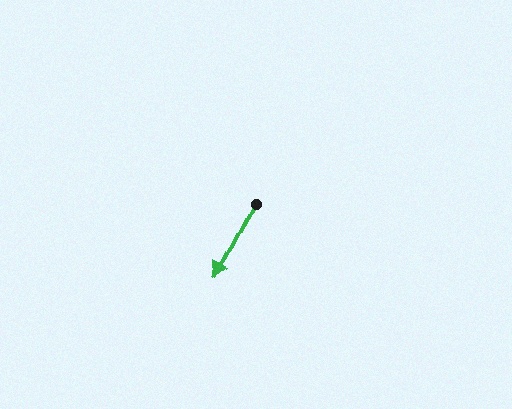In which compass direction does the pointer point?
Southwest.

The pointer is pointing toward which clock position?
Roughly 7 o'clock.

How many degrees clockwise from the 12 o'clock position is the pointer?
Approximately 208 degrees.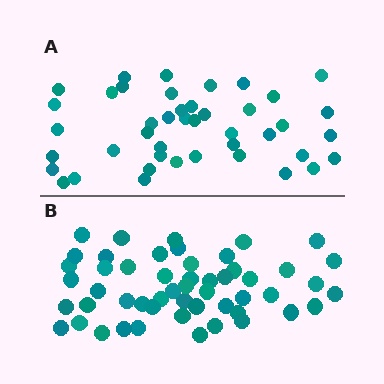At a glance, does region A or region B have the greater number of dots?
Region B (the bottom region) has more dots.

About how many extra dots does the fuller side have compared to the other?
Region B has roughly 8 or so more dots than region A.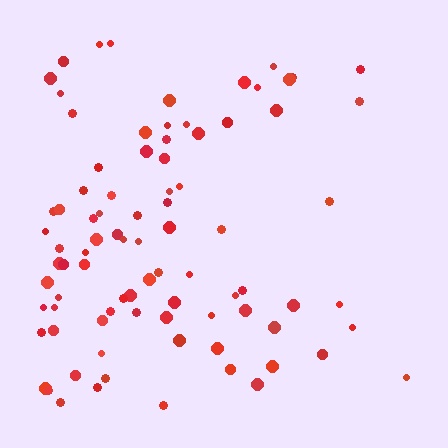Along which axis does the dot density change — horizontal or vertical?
Horizontal.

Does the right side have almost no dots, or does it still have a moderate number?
Still a moderate number, just noticeably fewer than the left.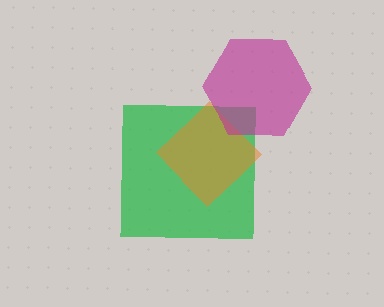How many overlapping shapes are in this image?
There are 3 overlapping shapes in the image.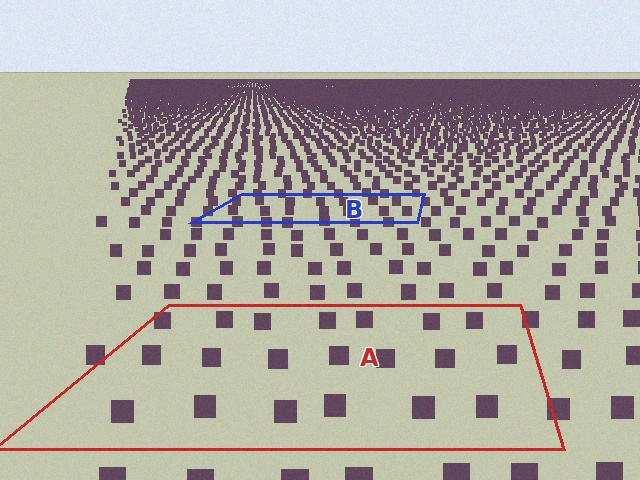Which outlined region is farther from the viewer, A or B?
Region B is farther from the viewer — the texture elements inside it appear smaller and more densely packed.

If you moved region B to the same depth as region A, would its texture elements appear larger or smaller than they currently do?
They would appear larger. At a closer depth, the same texture elements are projected at a bigger on-screen size.